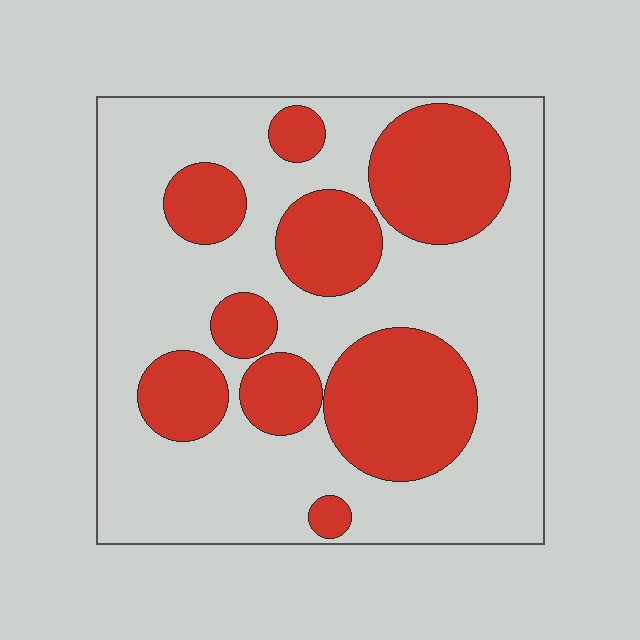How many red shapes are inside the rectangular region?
9.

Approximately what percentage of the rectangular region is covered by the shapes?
Approximately 35%.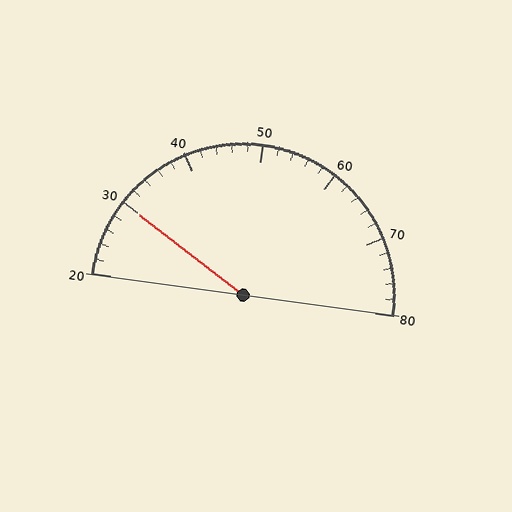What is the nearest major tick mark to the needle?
The nearest major tick mark is 30.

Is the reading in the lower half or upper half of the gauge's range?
The reading is in the lower half of the range (20 to 80).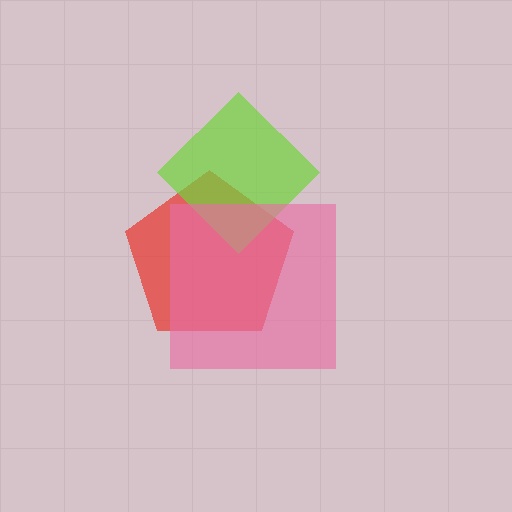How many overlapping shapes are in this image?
There are 3 overlapping shapes in the image.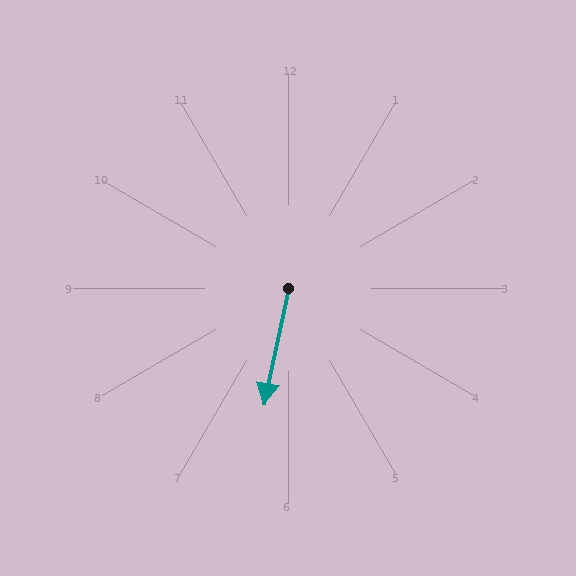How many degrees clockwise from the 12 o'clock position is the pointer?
Approximately 192 degrees.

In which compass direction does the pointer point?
South.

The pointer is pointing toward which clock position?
Roughly 6 o'clock.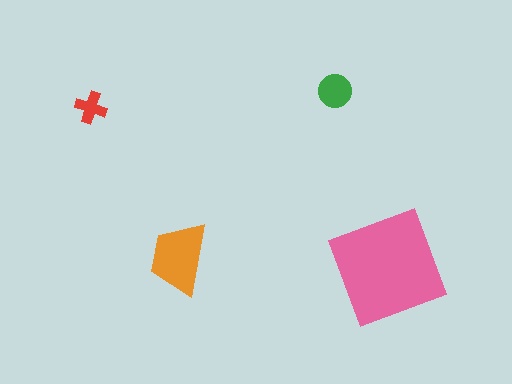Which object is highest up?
The green circle is topmost.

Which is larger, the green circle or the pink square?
The pink square.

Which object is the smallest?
The red cross.